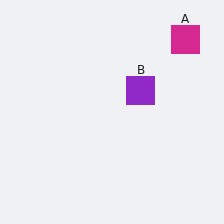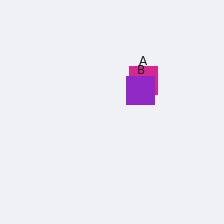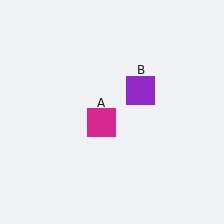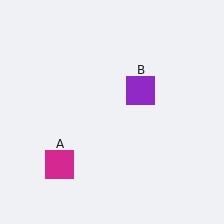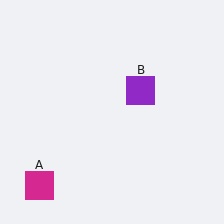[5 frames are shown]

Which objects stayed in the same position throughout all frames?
Purple square (object B) remained stationary.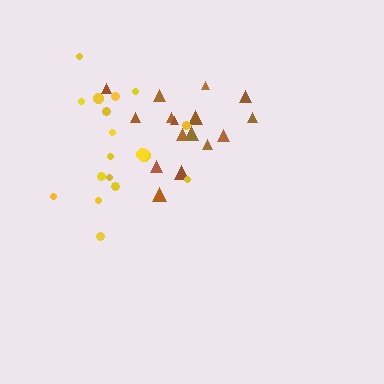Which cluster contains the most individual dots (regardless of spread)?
Yellow (18).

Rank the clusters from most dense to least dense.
yellow, brown.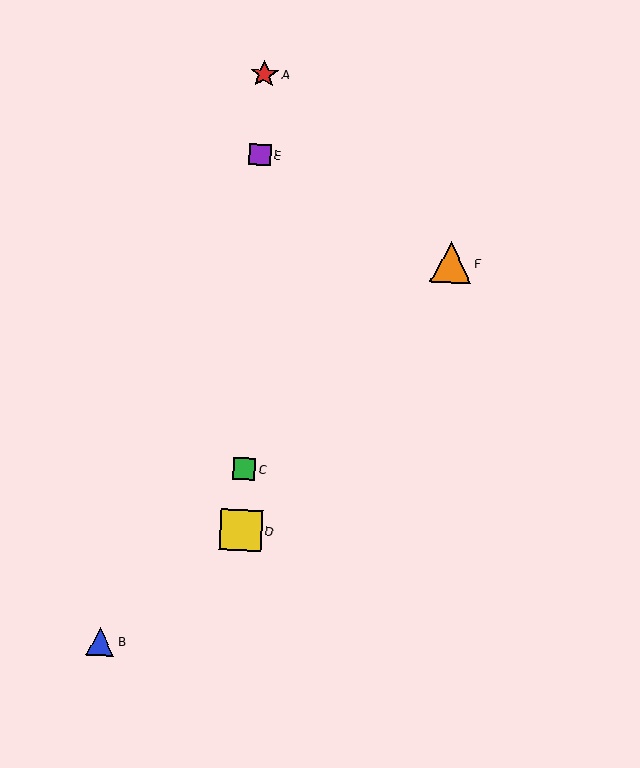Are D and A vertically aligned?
Yes, both are at x≈241.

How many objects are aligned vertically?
4 objects (A, C, D, E) are aligned vertically.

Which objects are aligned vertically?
Objects A, C, D, E are aligned vertically.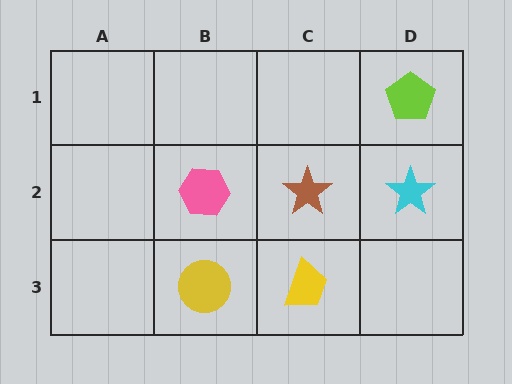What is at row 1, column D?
A lime pentagon.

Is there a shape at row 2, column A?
No, that cell is empty.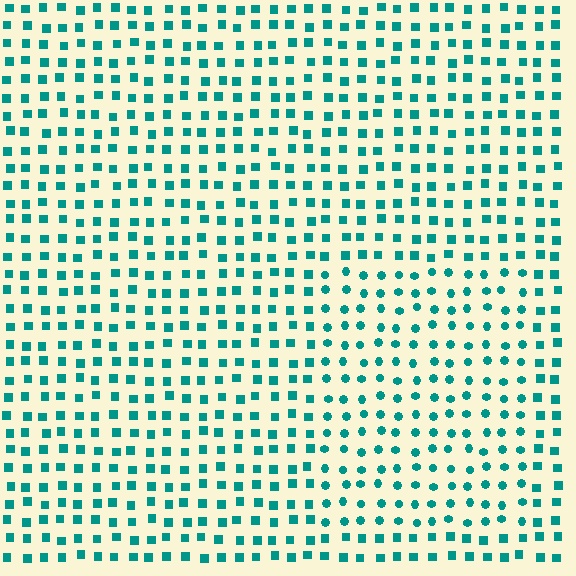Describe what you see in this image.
The image is filled with small teal elements arranged in a uniform grid. A rectangle-shaped region contains circles, while the surrounding area contains squares. The boundary is defined purely by the change in element shape.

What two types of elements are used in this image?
The image uses circles inside the rectangle region and squares outside it.